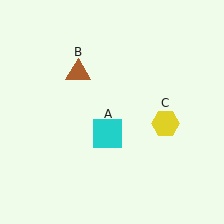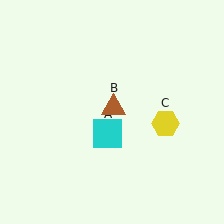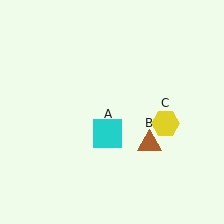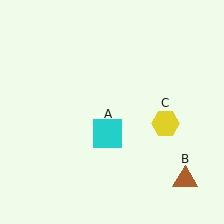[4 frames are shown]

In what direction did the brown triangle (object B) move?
The brown triangle (object B) moved down and to the right.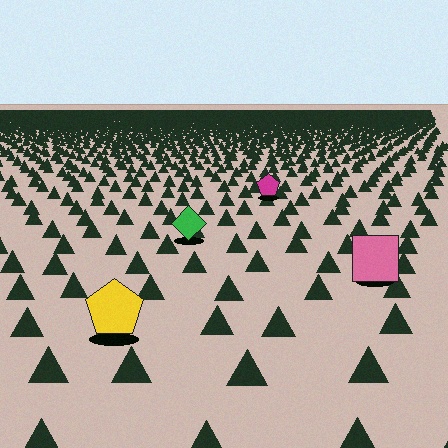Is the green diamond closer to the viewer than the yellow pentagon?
No. The yellow pentagon is closer — you can tell from the texture gradient: the ground texture is coarser near it.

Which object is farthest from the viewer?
The magenta pentagon is farthest from the viewer. It appears smaller and the ground texture around it is denser.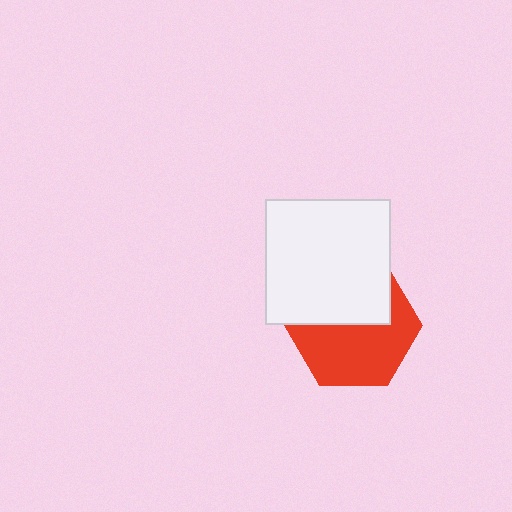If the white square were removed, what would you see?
You would see the complete red hexagon.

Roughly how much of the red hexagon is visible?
About half of it is visible (roughly 57%).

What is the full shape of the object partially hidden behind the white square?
The partially hidden object is a red hexagon.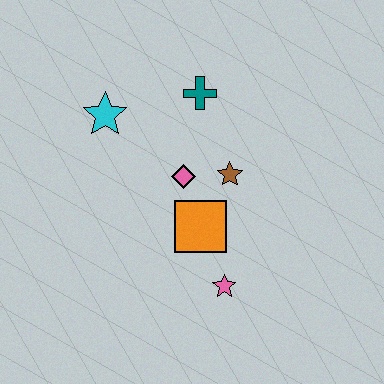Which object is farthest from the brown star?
The cyan star is farthest from the brown star.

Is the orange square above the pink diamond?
No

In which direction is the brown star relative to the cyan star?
The brown star is to the right of the cyan star.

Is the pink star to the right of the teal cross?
Yes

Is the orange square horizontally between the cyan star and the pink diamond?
No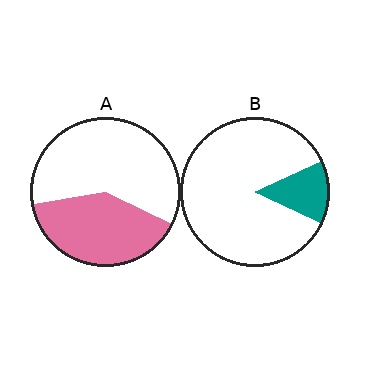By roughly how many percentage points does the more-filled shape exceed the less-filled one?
By roughly 25 percentage points (A over B).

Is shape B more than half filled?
No.